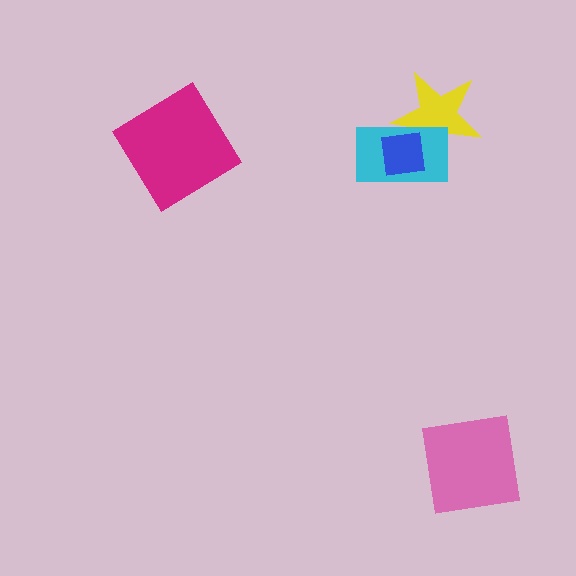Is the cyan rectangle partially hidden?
Yes, it is partially covered by another shape.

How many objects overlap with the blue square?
2 objects overlap with the blue square.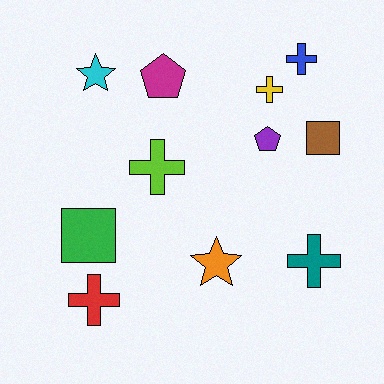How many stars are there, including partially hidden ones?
There are 2 stars.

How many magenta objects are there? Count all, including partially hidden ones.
There is 1 magenta object.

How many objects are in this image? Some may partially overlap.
There are 11 objects.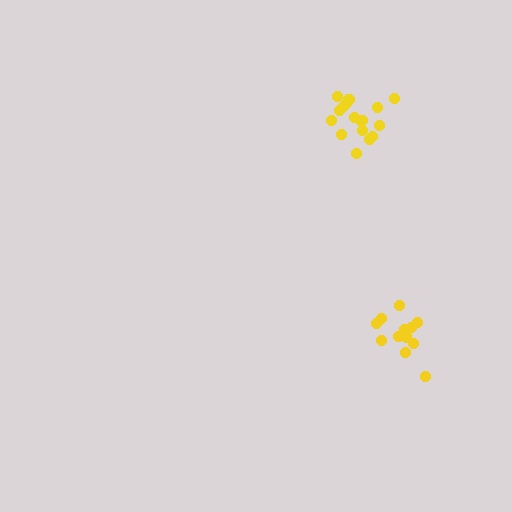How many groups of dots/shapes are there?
There are 2 groups.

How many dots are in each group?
Group 1: 18 dots, Group 2: 13 dots (31 total).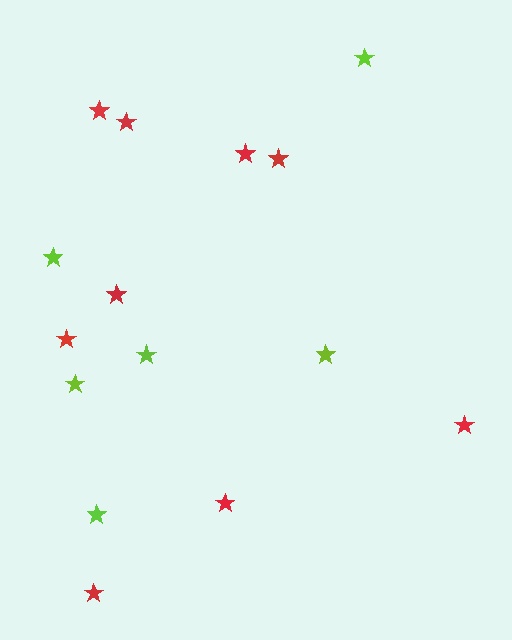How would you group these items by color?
There are 2 groups: one group of red stars (9) and one group of lime stars (6).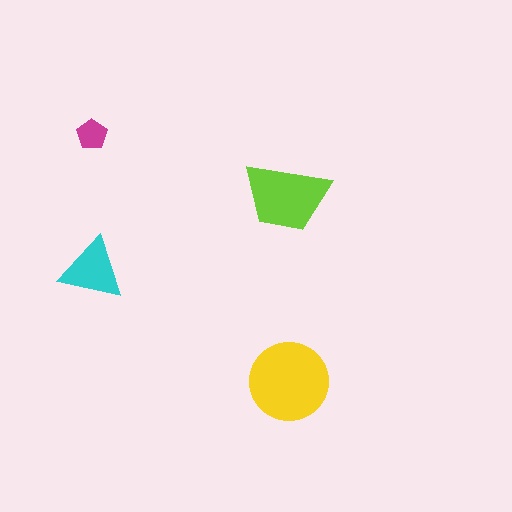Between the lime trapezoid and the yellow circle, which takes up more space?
The yellow circle.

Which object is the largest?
The yellow circle.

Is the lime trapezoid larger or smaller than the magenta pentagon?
Larger.